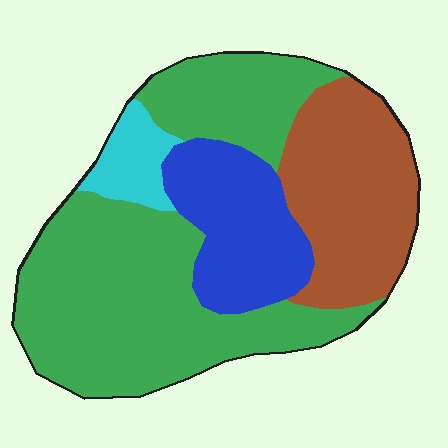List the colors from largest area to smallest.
From largest to smallest: green, brown, blue, cyan.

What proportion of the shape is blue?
Blue covers roughly 20% of the shape.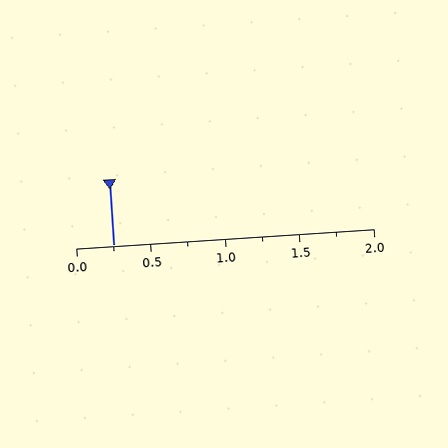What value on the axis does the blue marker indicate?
The marker indicates approximately 0.25.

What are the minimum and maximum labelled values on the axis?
The axis runs from 0.0 to 2.0.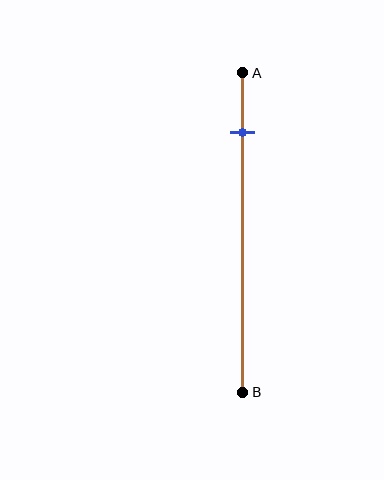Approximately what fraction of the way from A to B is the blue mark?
The blue mark is approximately 20% of the way from A to B.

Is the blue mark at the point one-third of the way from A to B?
No, the mark is at about 20% from A, not at the 33% one-third point.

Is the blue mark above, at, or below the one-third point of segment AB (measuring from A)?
The blue mark is above the one-third point of segment AB.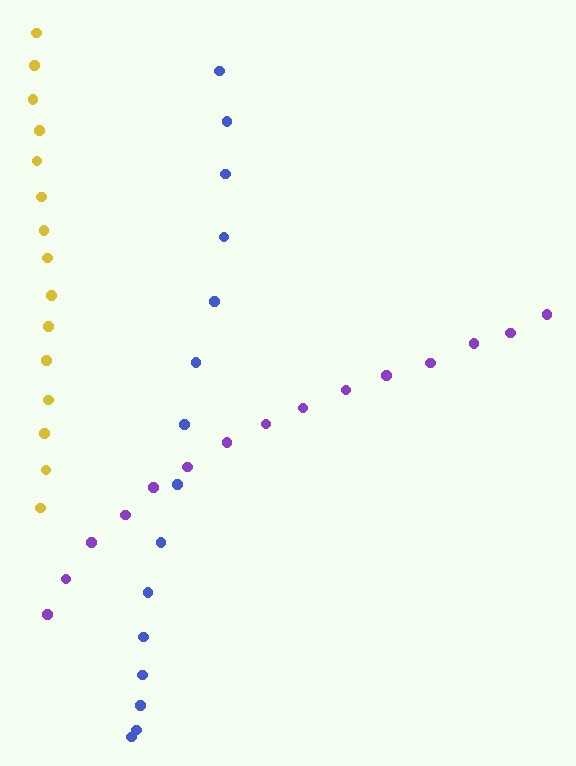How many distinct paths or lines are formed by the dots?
There are 3 distinct paths.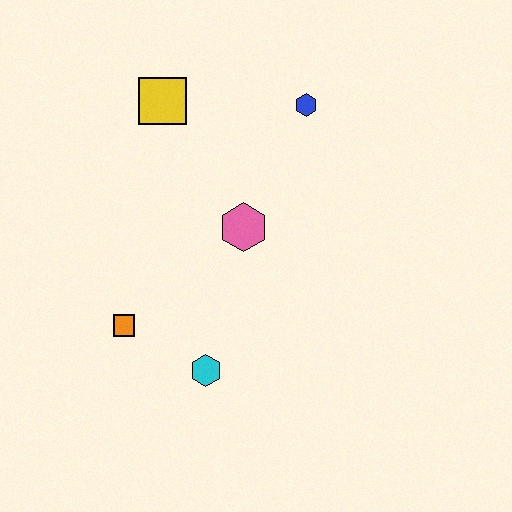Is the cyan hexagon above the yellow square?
No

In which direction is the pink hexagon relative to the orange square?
The pink hexagon is to the right of the orange square.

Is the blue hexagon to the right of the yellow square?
Yes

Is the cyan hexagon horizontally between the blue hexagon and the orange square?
Yes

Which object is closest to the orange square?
The cyan hexagon is closest to the orange square.